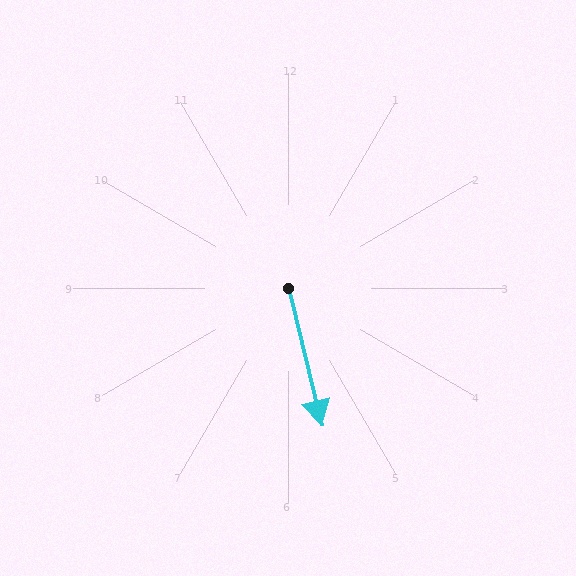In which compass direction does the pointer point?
South.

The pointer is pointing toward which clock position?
Roughly 6 o'clock.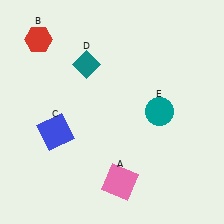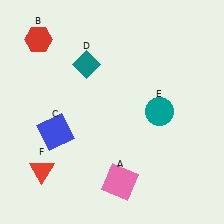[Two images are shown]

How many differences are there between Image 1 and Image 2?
There is 1 difference between the two images.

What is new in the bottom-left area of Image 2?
A red triangle (F) was added in the bottom-left area of Image 2.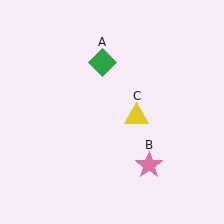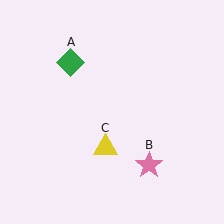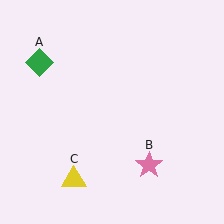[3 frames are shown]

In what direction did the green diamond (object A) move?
The green diamond (object A) moved left.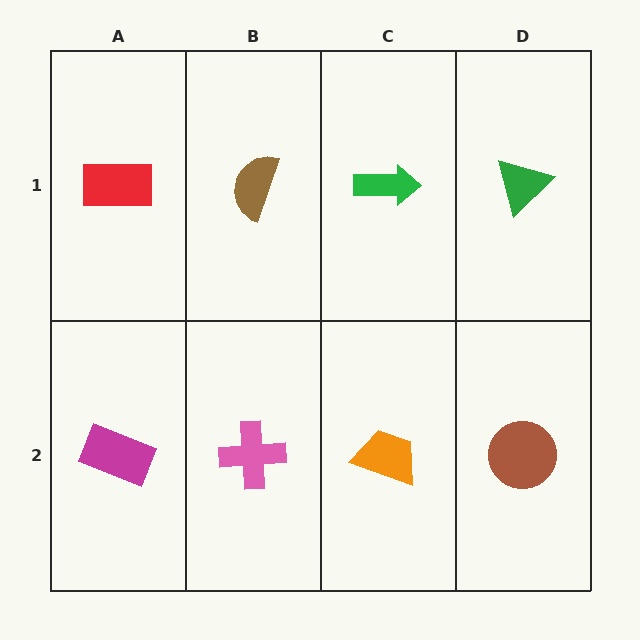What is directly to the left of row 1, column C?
A brown semicircle.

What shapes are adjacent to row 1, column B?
A pink cross (row 2, column B), a red rectangle (row 1, column A), a green arrow (row 1, column C).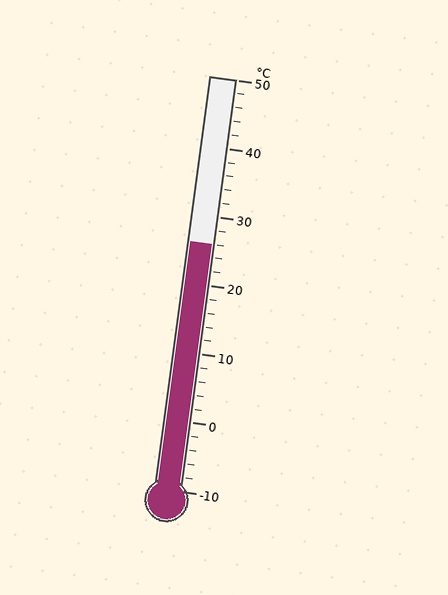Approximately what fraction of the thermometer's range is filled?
The thermometer is filled to approximately 60% of its range.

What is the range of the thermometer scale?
The thermometer scale ranges from -10°C to 50°C.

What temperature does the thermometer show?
The thermometer shows approximately 26°C.